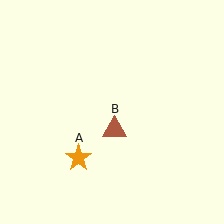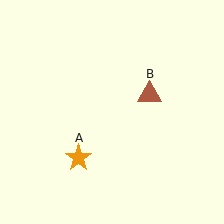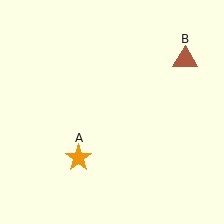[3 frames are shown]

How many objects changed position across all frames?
1 object changed position: brown triangle (object B).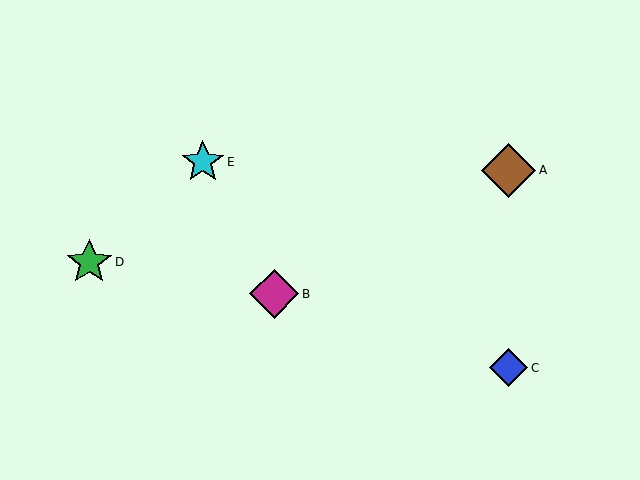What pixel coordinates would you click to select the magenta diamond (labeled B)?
Click at (274, 294) to select the magenta diamond B.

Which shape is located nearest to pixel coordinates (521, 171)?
The brown diamond (labeled A) at (508, 170) is nearest to that location.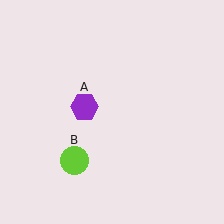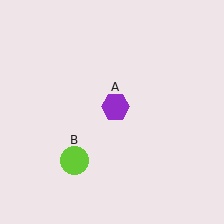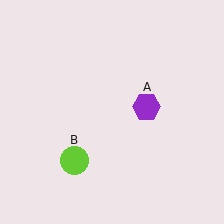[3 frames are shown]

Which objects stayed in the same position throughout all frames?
Lime circle (object B) remained stationary.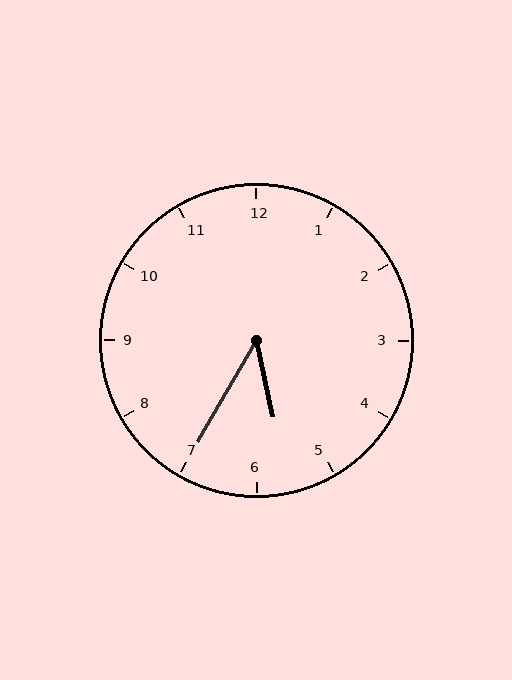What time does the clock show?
5:35.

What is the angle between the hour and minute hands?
Approximately 42 degrees.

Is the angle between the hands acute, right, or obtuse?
It is acute.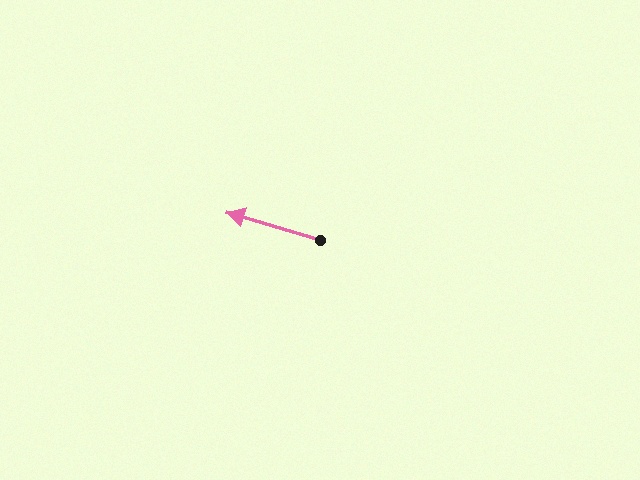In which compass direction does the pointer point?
West.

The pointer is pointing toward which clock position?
Roughly 10 o'clock.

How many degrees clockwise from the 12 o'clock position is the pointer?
Approximately 287 degrees.